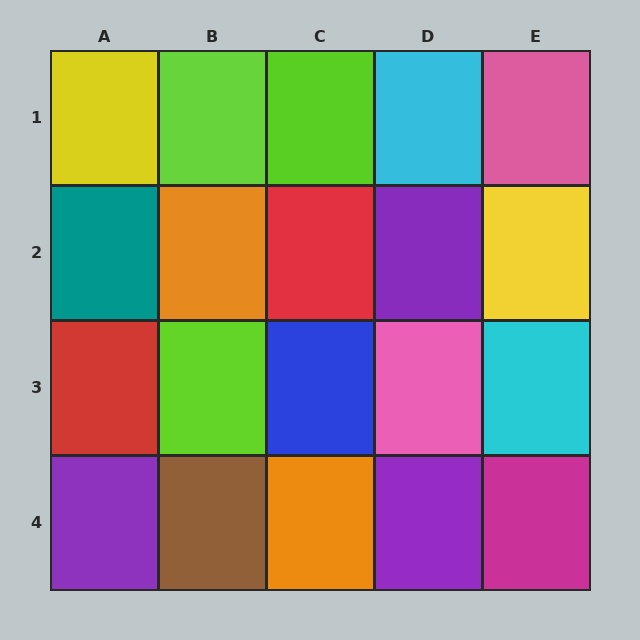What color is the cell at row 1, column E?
Pink.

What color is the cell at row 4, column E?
Magenta.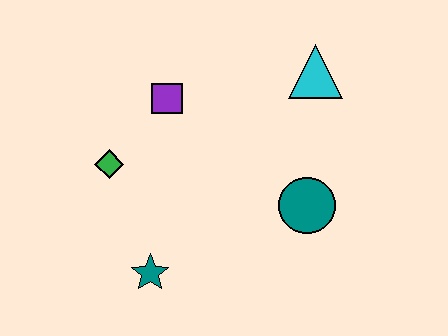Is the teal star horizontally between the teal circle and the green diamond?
Yes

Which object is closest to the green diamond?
The purple square is closest to the green diamond.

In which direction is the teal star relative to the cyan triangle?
The teal star is below the cyan triangle.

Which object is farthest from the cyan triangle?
The teal star is farthest from the cyan triangle.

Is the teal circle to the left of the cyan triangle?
Yes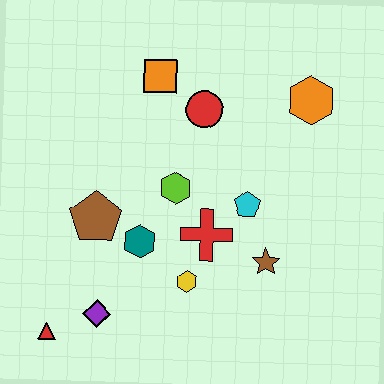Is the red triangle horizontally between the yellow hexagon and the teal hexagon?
No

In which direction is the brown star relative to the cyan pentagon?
The brown star is below the cyan pentagon.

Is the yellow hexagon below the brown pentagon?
Yes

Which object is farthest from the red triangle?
The orange hexagon is farthest from the red triangle.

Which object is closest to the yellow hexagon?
The red cross is closest to the yellow hexagon.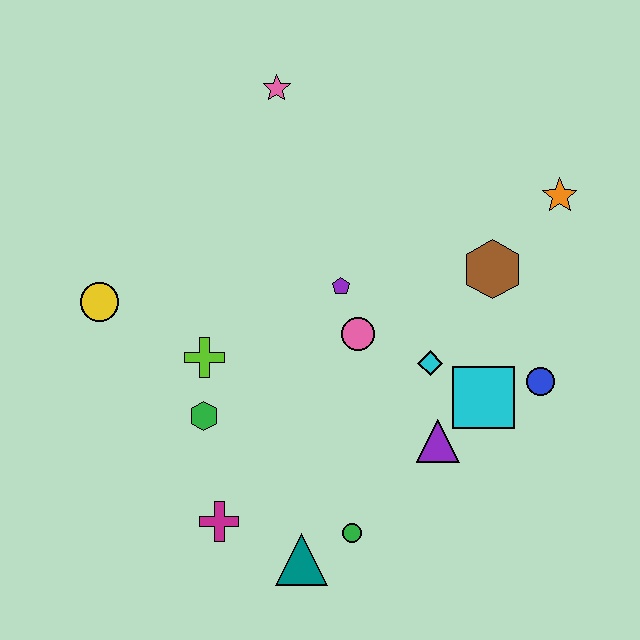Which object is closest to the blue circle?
The cyan square is closest to the blue circle.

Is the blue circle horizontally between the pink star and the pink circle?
No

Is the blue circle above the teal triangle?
Yes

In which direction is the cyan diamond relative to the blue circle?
The cyan diamond is to the left of the blue circle.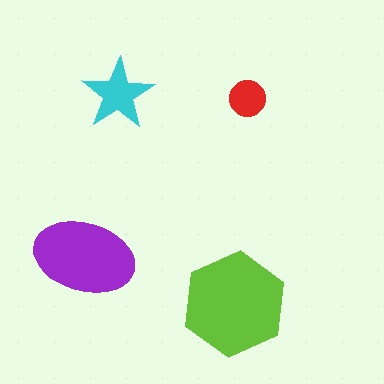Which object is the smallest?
The red circle.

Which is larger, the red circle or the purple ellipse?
The purple ellipse.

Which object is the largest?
The lime hexagon.